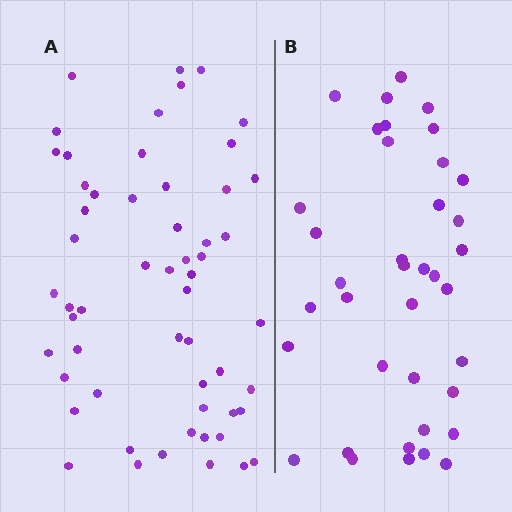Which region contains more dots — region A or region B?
Region A (the left region) has more dots.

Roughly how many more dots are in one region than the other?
Region A has approximately 20 more dots than region B.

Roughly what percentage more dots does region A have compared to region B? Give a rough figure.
About 45% more.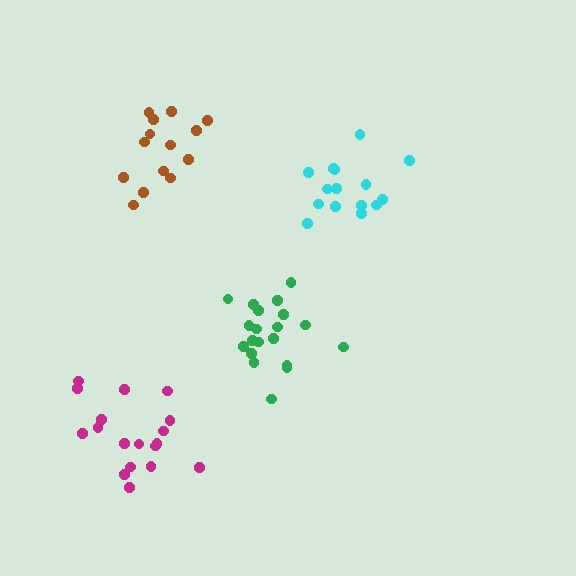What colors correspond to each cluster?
The clusters are colored: brown, green, cyan, magenta.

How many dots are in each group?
Group 1: 14 dots, Group 2: 20 dots, Group 3: 15 dots, Group 4: 18 dots (67 total).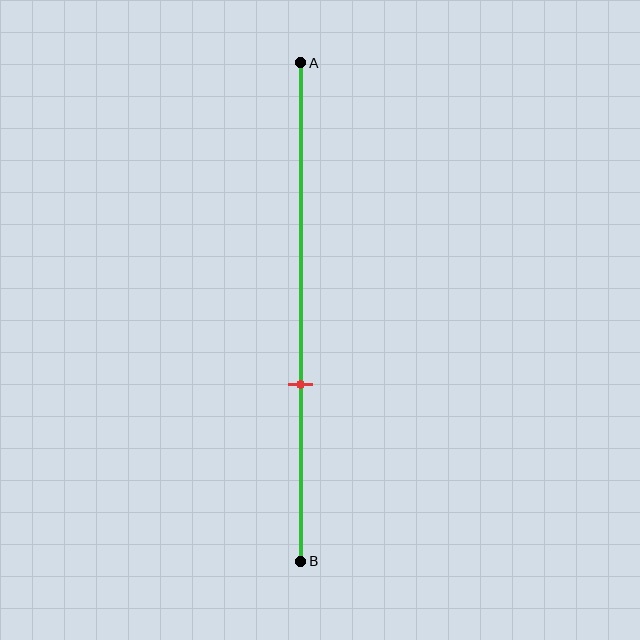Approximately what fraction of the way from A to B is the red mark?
The red mark is approximately 65% of the way from A to B.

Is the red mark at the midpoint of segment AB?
No, the mark is at about 65% from A, not at the 50% midpoint.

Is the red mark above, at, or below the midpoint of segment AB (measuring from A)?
The red mark is below the midpoint of segment AB.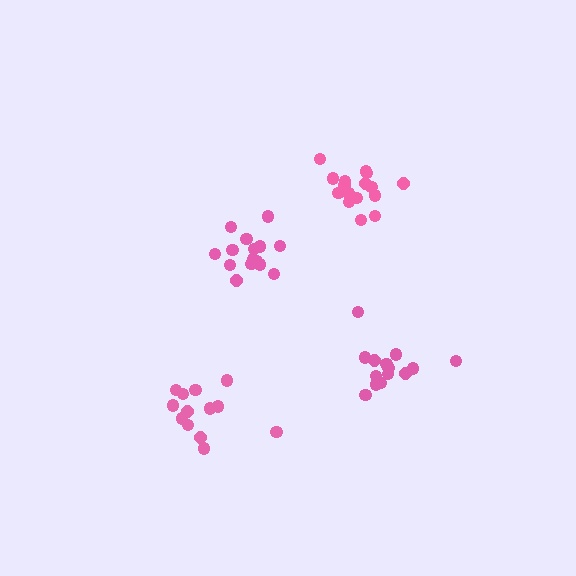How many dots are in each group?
Group 1: 14 dots, Group 2: 13 dots, Group 3: 15 dots, Group 4: 17 dots (59 total).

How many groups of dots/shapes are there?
There are 4 groups.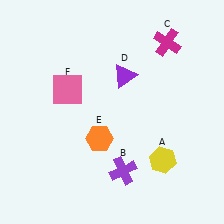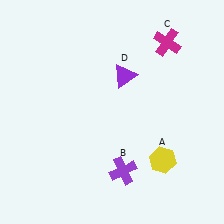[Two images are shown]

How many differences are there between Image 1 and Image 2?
There are 2 differences between the two images.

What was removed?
The pink square (F), the orange hexagon (E) were removed in Image 2.